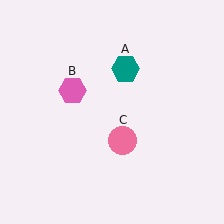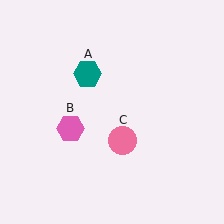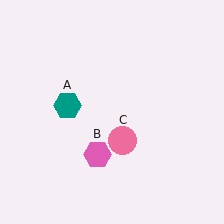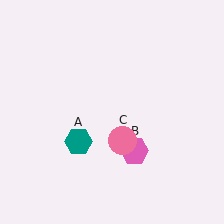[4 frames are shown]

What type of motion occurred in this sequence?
The teal hexagon (object A), pink hexagon (object B) rotated counterclockwise around the center of the scene.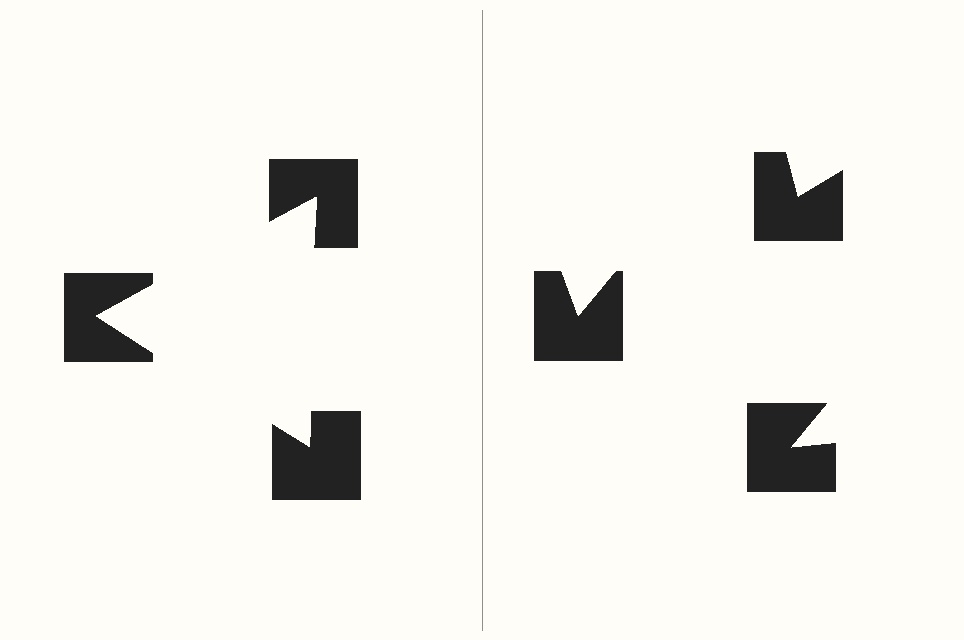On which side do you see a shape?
An illusory triangle appears on the left side. On the right side the wedge cuts are rotated, so no coherent shape forms.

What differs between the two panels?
The notched squares are positioned identically on both sides; only the wedge orientations differ. On the left they align to a triangle; on the right they are misaligned.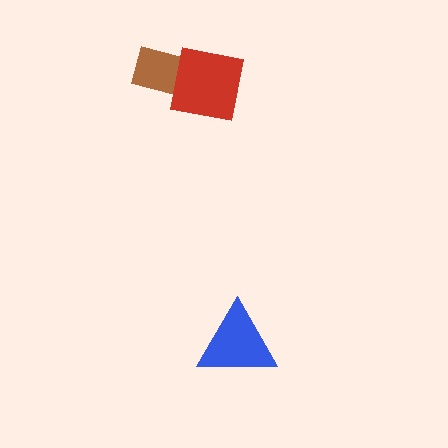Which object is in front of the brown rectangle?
The red square is in front of the brown rectangle.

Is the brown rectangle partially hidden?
Yes, it is partially covered by another shape.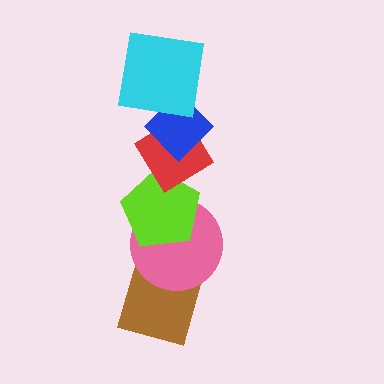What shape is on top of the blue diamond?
The cyan square is on top of the blue diamond.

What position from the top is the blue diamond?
The blue diamond is 2nd from the top.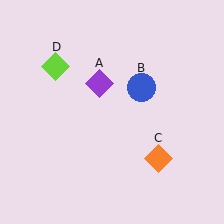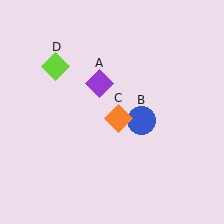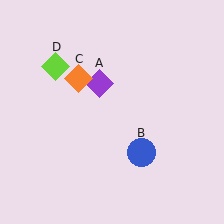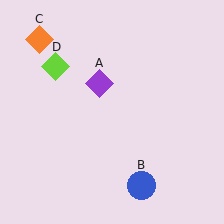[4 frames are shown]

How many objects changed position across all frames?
2 objects changed position: blue circle (object B), orange diamond (object C).